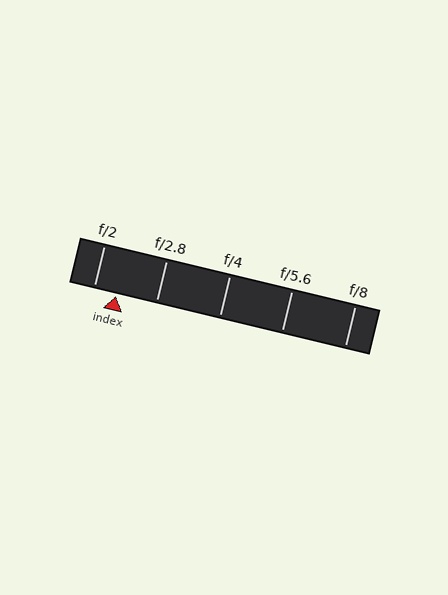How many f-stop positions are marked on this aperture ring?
There are 5 f-stop positions marked.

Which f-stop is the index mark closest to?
The index mark is closest to f/2.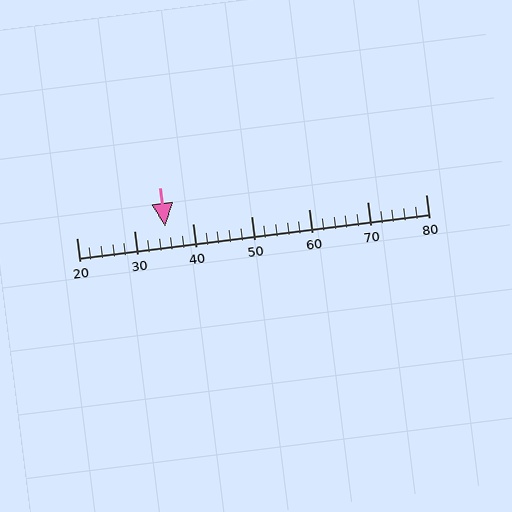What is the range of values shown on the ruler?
The ruler shows values from 20 to 80.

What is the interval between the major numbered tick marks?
The major tick marks are spaced 10 units apart.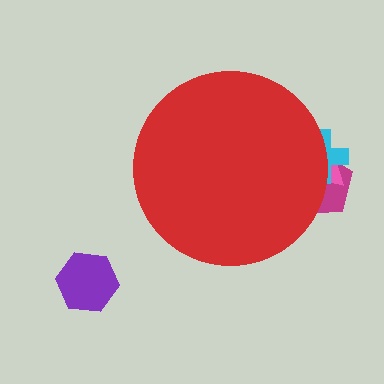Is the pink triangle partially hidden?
Yes, the pink triangle is partially hidden behind the red circle.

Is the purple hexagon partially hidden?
No, the purple hexagon is fully visible.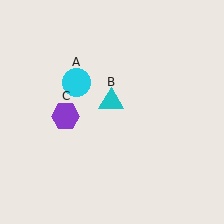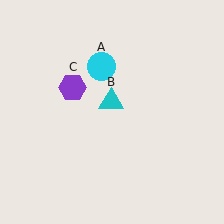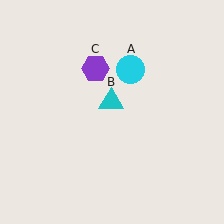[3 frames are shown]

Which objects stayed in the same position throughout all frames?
Cyan triangle (object B) remained stationary.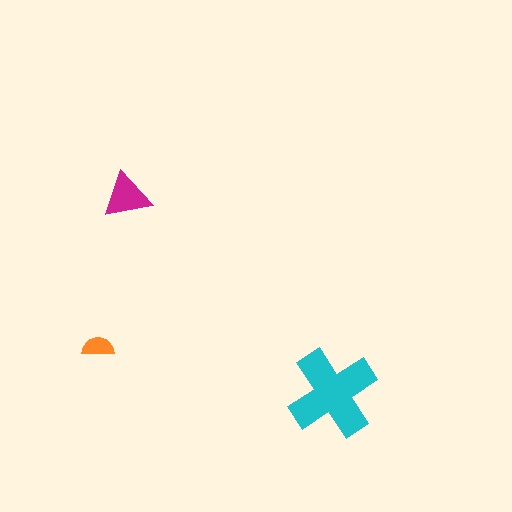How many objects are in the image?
There are 3 objects in the image.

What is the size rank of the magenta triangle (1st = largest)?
2nd.